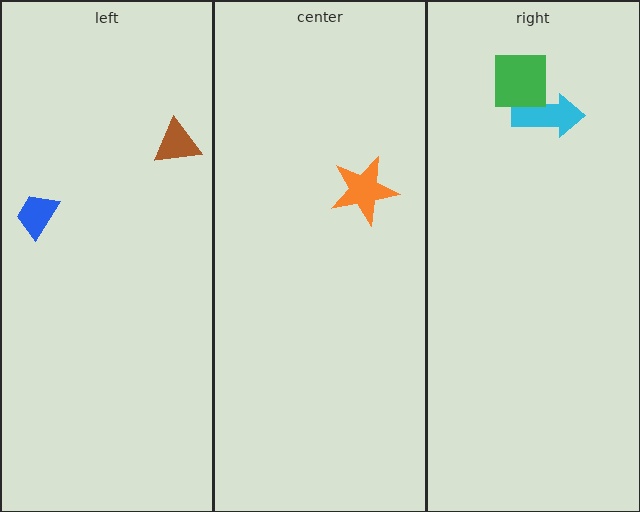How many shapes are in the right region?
2.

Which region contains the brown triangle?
The left region.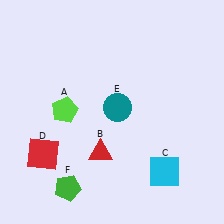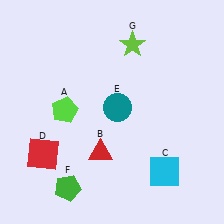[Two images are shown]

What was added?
A lime star (G) was added in Image 2.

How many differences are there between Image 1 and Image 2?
There is 1 difference between the two images.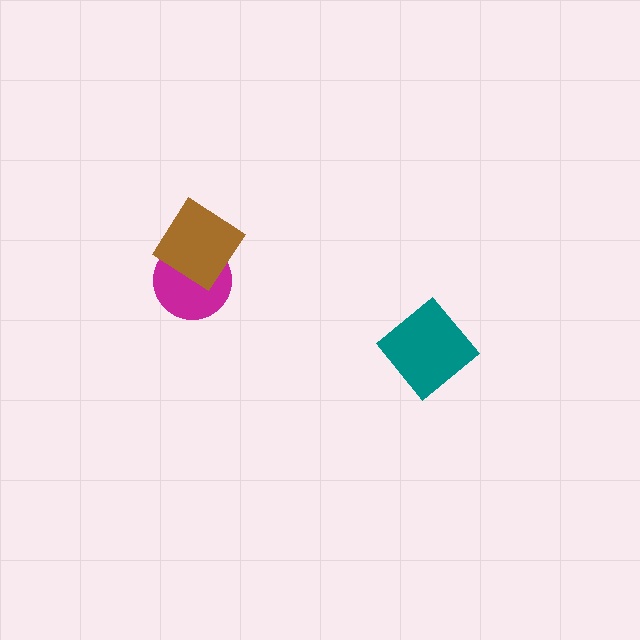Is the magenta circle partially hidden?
Yes, it is partially covered by another shape.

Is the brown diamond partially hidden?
No, no other shape covers it.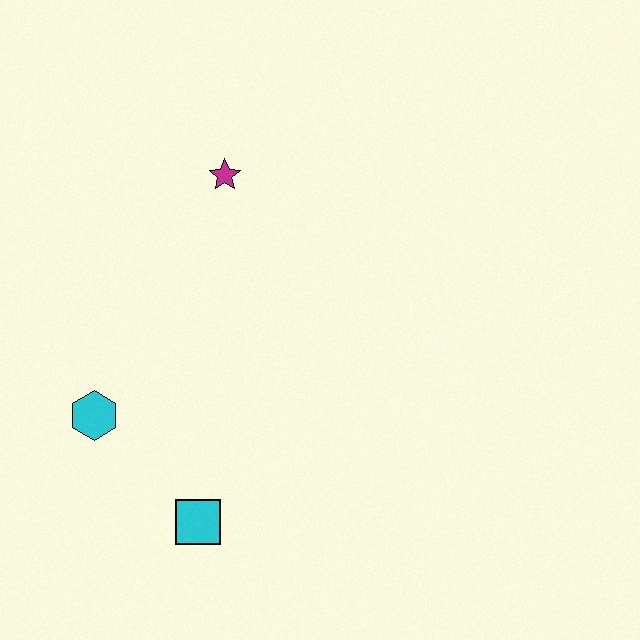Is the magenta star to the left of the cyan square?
No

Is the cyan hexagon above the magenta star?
No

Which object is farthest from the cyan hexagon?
The magenta star is farthest from the cyan hexagon.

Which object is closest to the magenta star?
The cyan hexagon is closest to the magenta star.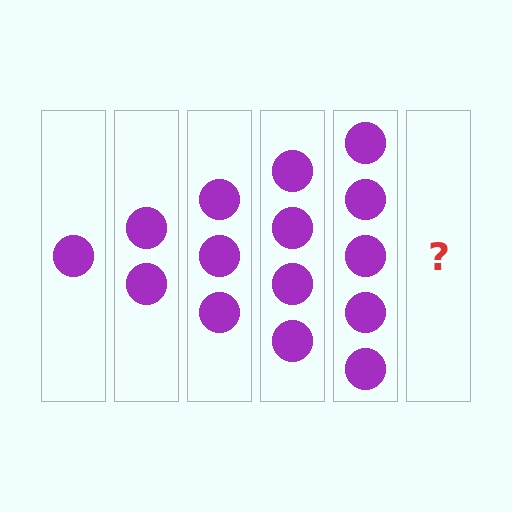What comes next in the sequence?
The next element should be 6 circles.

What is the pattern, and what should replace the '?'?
The pattern is that each step adds one more circle. The '?' should be 6 circles.